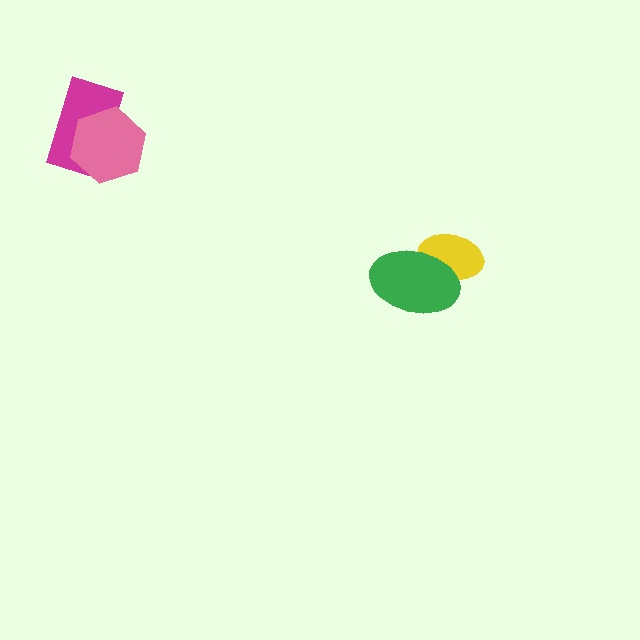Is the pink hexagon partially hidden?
No, no other shape covers it.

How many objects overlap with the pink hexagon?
1 object overlaps with the pink hexagon.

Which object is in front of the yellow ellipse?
The green ellipse is in front of the yellow ellipse.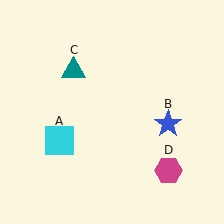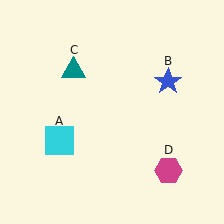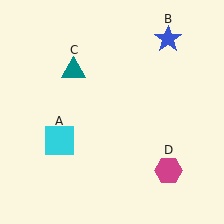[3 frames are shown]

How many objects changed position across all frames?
1 object changed position: blue star (object B).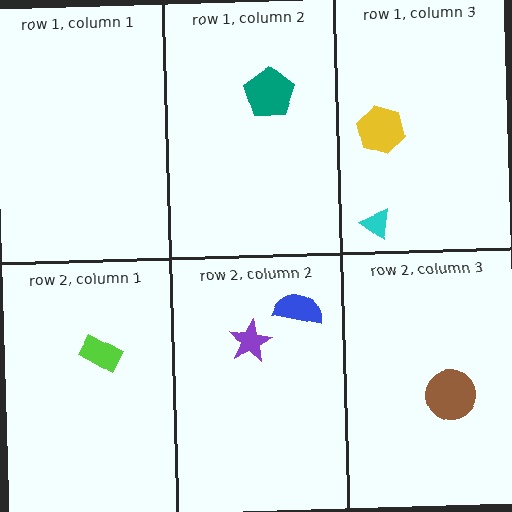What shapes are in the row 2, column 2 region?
The purple star, the blue semicircle.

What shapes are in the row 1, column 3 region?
The cyan triangle, the yellow hexagon.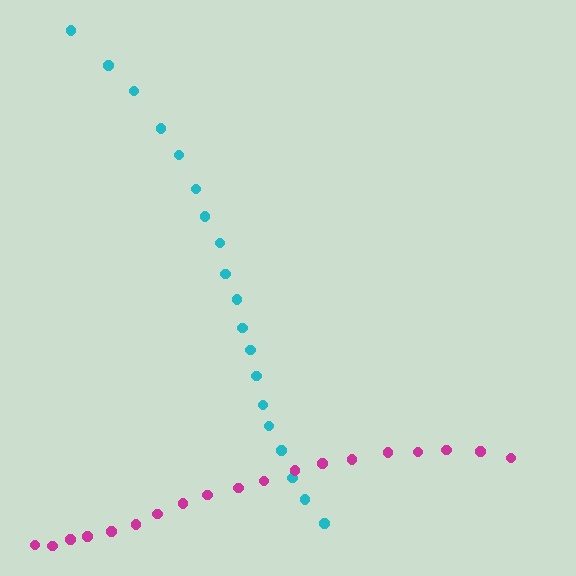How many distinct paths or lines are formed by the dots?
There are 2 distinct paths.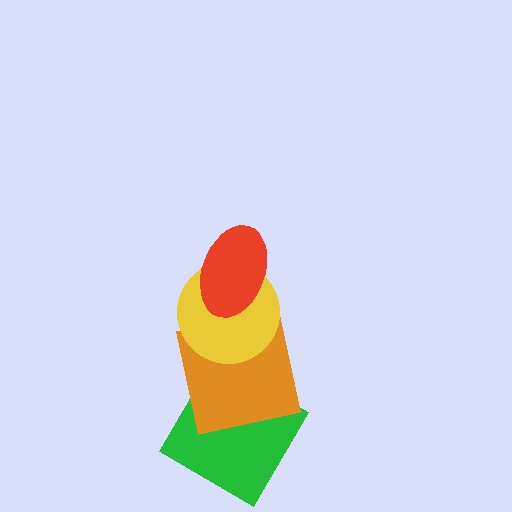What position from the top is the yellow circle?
The yellow circle is 2nd from the top.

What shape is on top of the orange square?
The yellow circle is on top of the orange square.